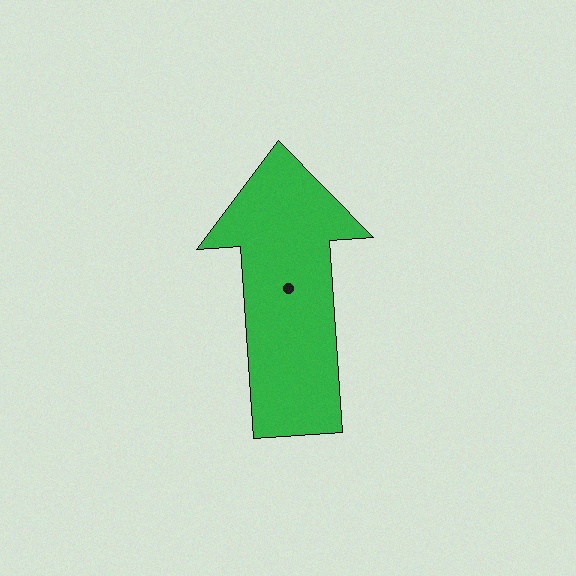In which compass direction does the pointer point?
North.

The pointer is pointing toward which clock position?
Roughly 12 o'clock.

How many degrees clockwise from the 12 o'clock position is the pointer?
Approximately 356 degrees.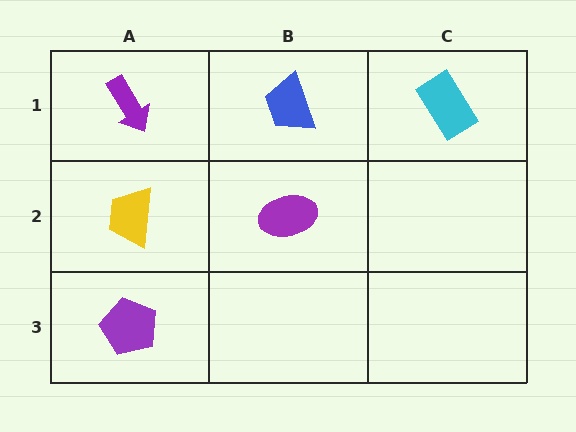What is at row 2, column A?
A yellow trapezoid.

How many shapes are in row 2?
2 shapes.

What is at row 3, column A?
A purple pentagon.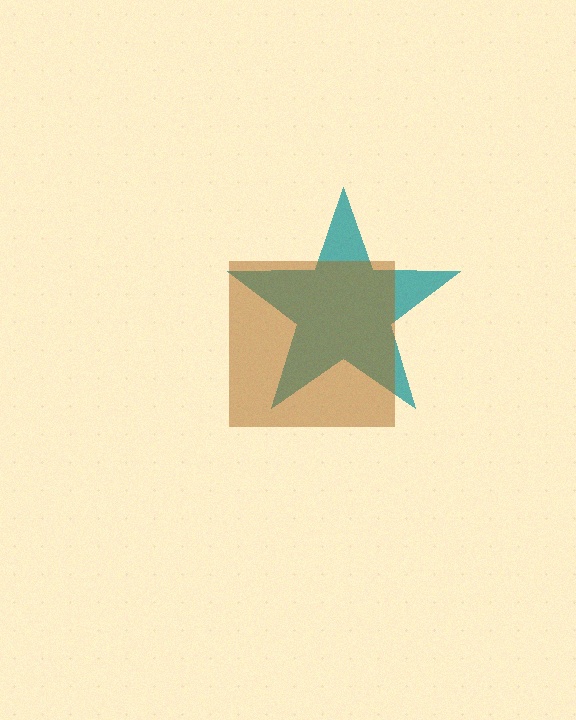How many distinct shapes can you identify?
There are 2 distinct shapes: a teal star, a brown square.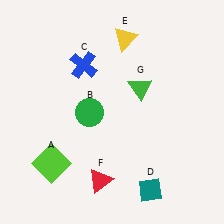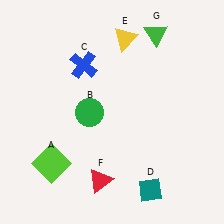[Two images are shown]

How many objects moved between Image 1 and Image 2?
1 object moved between the two images.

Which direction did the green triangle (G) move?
The green triangle (G) moved up.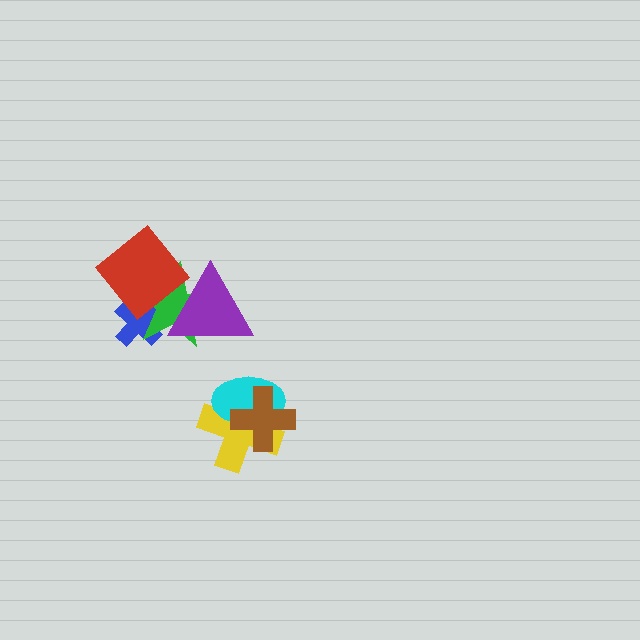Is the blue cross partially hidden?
Yes, it is partially covered by another shape.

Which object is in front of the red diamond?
The purple triangle is in front of the red diamond.